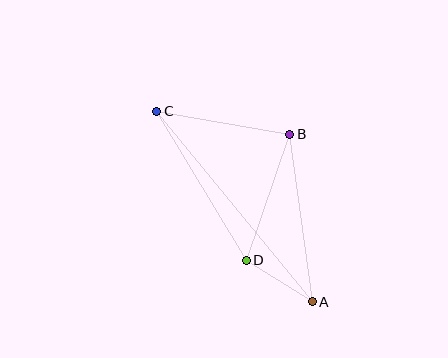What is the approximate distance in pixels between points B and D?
The distance between B and D is approximately 133 pixels.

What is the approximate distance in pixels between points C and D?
The distance between C and D is approximately 174 pixels.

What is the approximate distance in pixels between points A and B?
The distance between A and B is approximately 169 pixels.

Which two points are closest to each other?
Points A and D are closest to each other.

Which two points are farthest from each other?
Points A and C are farthest from each other.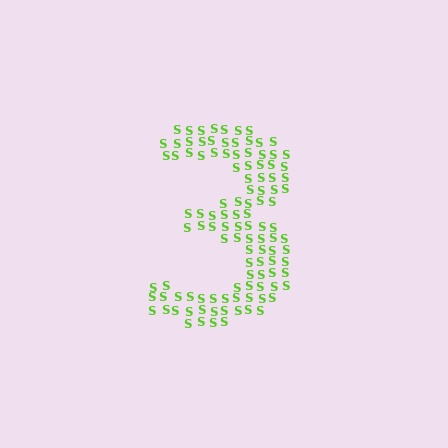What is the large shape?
The large shape is the digit 3.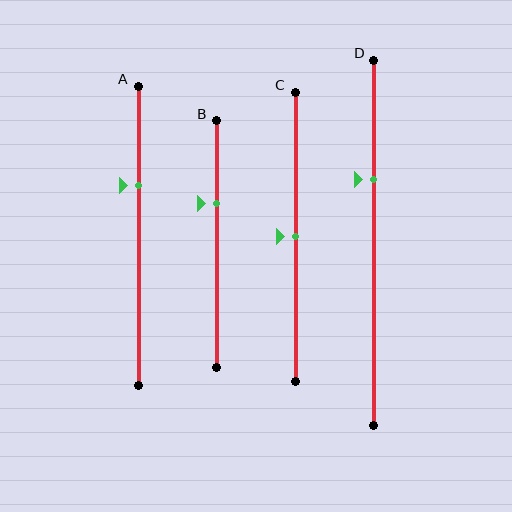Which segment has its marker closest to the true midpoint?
Segment C has its marker closest to the true midpoint.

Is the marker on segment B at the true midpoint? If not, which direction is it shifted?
No, the marker on segment B is shifted upward by about 16% of the segment length.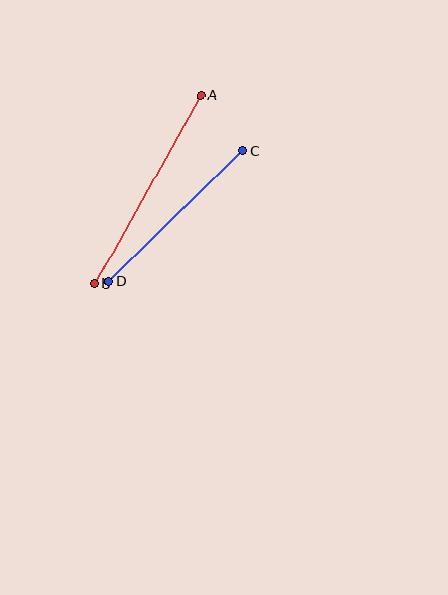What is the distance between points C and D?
The distance is approximately 186 pixels.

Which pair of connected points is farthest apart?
Points A and B are farthest apart.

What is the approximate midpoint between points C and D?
The midpoint is at approximately (176, 216) pixels.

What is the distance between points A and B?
The distance is approximately 217 pixels.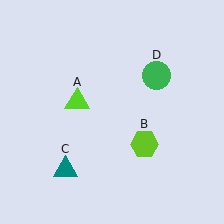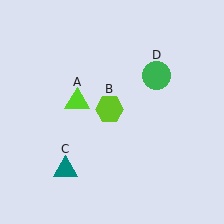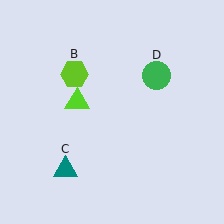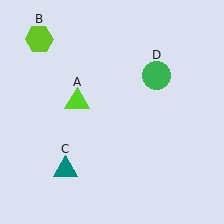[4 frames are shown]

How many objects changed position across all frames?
1 object changed position: lime hexagon (object B).